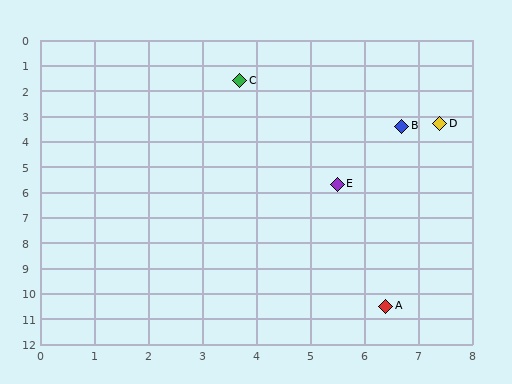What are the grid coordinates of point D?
Point D is at approximately (7.4, 3.3).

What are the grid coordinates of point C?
Point C is at approximately (3.7, 1.6).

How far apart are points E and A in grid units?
Points E and A are about 4.9 grid units apart.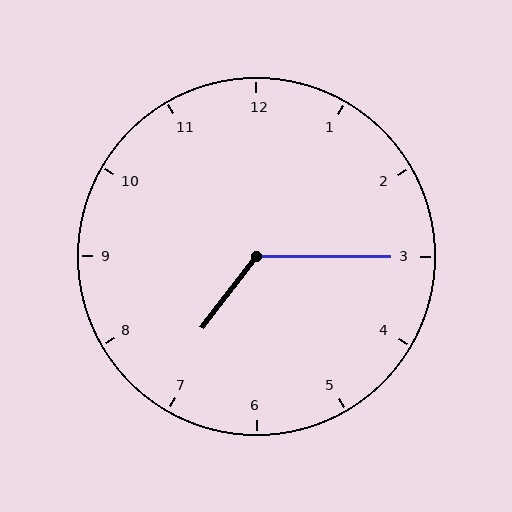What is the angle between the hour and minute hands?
Approximately 128 degrees.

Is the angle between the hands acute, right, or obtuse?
It is obtuse.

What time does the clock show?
7:15.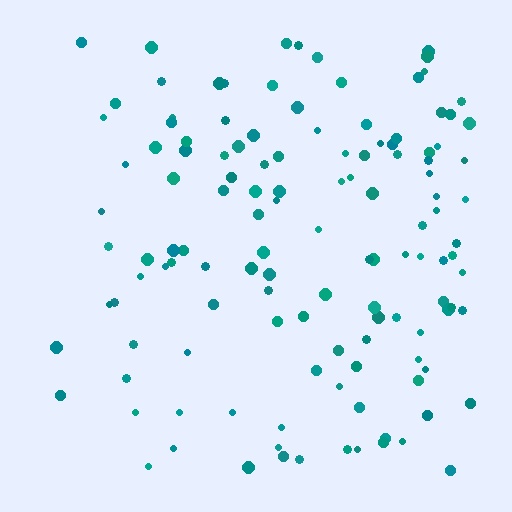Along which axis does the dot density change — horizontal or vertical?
Horizontal.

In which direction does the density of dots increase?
From left to right, with the right side densest.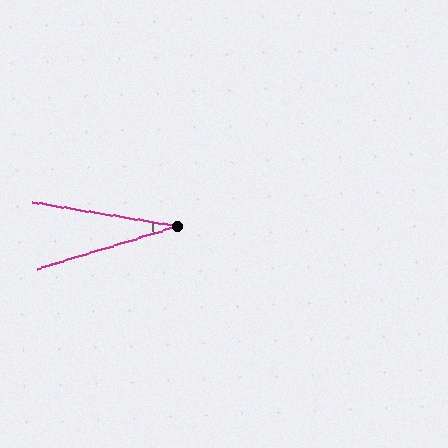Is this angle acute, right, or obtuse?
It is acute.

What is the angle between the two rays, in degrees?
Approximately 26 degrees.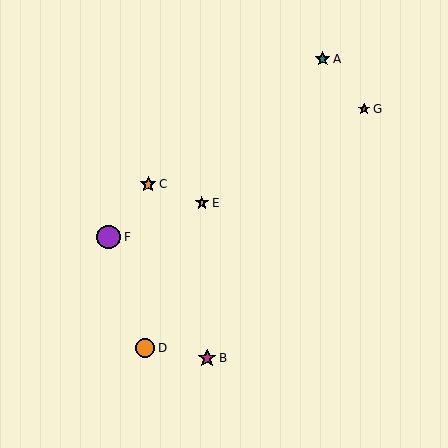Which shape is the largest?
The purple circle (labeled F) is the largest.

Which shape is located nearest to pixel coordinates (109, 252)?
The purple circle (labeled F) at (109, 237) is nearest to that location.